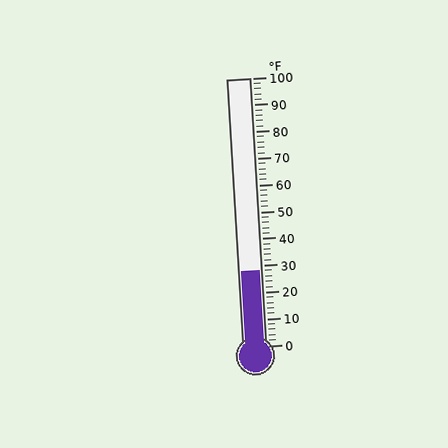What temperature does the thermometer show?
The thermometer shows approximately 28°F.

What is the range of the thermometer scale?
The thermometer scale ranges from 0°F to 100°F.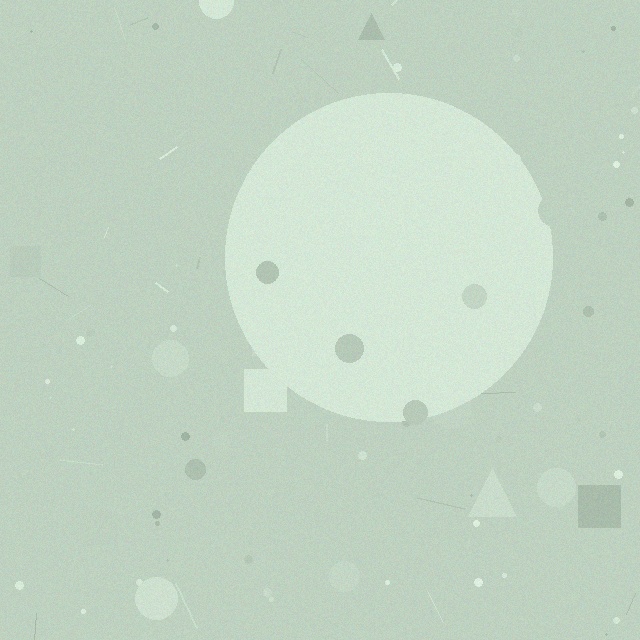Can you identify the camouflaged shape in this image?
The camouflaged shape is a circle.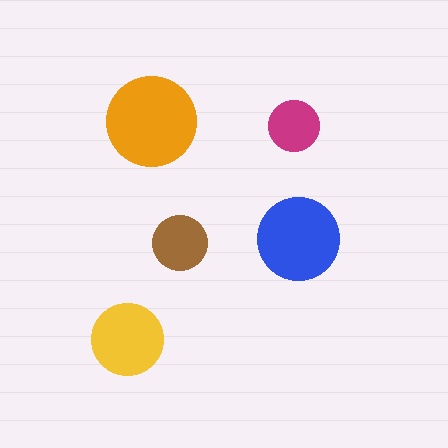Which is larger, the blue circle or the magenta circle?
The blue one.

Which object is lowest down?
The yellow circle is bottommost.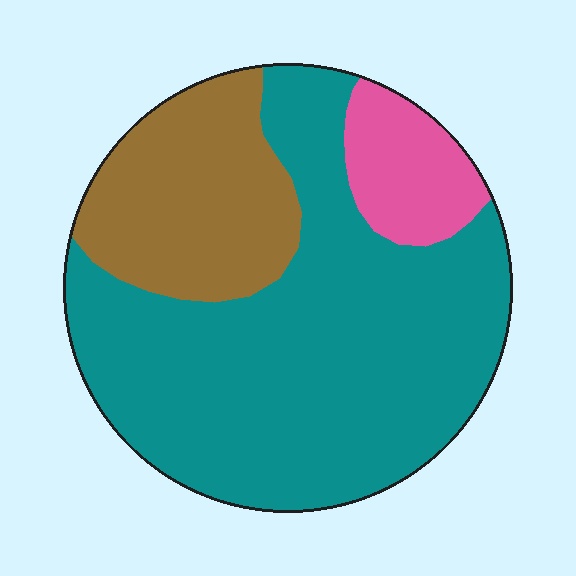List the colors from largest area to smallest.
From largest to smallest: teal, brown, pink.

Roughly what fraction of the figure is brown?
Brown covers about 25% of the figure.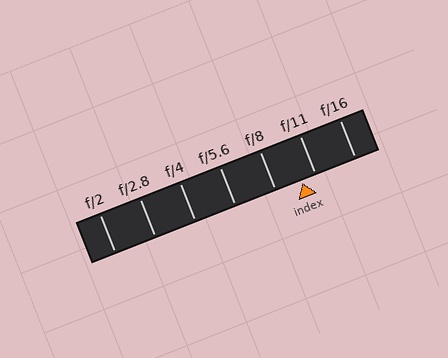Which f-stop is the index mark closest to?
The index mark is closest to f/11.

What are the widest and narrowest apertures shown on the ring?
The widest aperture shown is f/2 and the narrowest is f/16.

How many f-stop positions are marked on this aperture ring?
There are 7 f-stop positions marked.